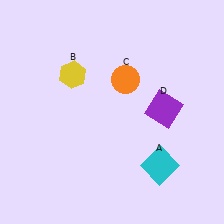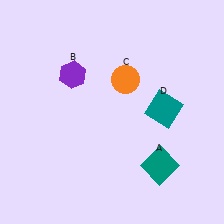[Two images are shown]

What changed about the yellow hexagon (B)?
In Image 1, B is yellow. In Image 2, it changed to purple.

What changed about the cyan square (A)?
In Image 1, A is cyan. In Image 2, it changed to teal.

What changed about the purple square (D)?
In Image 1, D is purple. In Image 2, it changed to teal.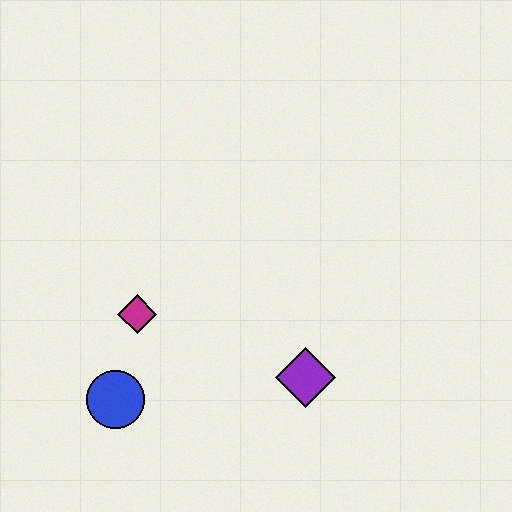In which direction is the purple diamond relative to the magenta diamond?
The purple diamond is to the right of the magenta diamond.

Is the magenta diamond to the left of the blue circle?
No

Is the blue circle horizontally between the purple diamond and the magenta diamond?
No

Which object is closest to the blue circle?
The magenta diamond is closest to the blue circle.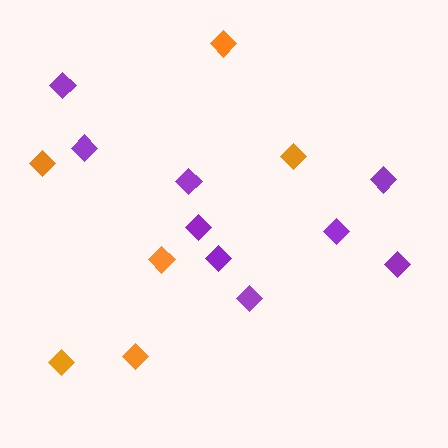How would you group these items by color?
There are 2 groups: one group of orange diamonds (6) and one group of purple diamonds (9).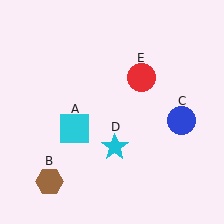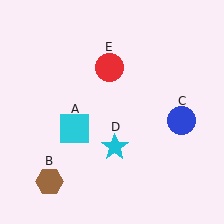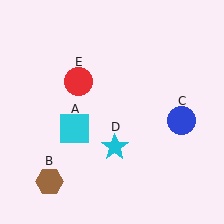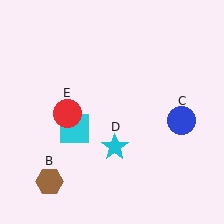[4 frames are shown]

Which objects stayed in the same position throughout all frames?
Cyan square (object A) and brown hexagon (object B) and blue circle (object C) and cyan star (object D) remained stationary.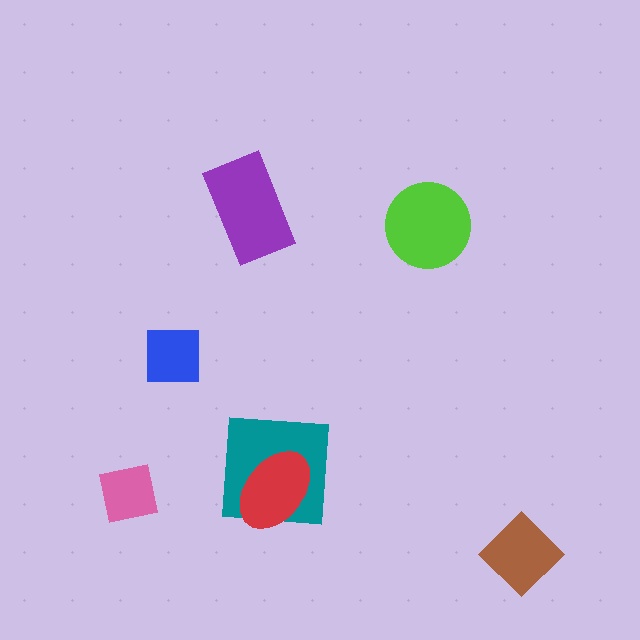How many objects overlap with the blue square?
0 objects overlap with the blue square.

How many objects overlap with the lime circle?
0 objects overlap with the lime circle.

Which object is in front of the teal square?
The red ellipse is in front of the teal square.